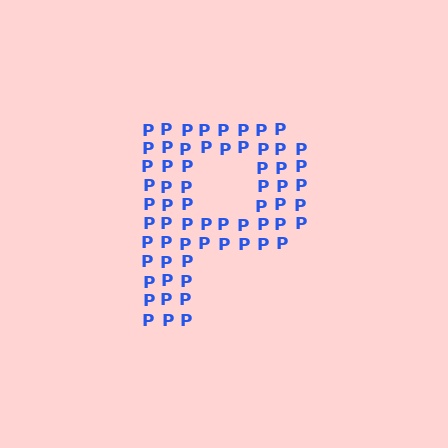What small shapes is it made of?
It is made of small letter P's.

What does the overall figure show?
The overall figure shows the letter P.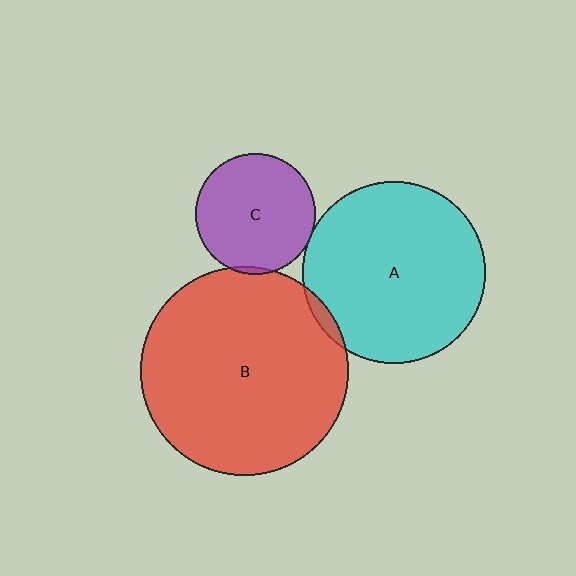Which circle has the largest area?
Circle B (red).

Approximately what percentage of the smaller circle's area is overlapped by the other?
Approximately 5%.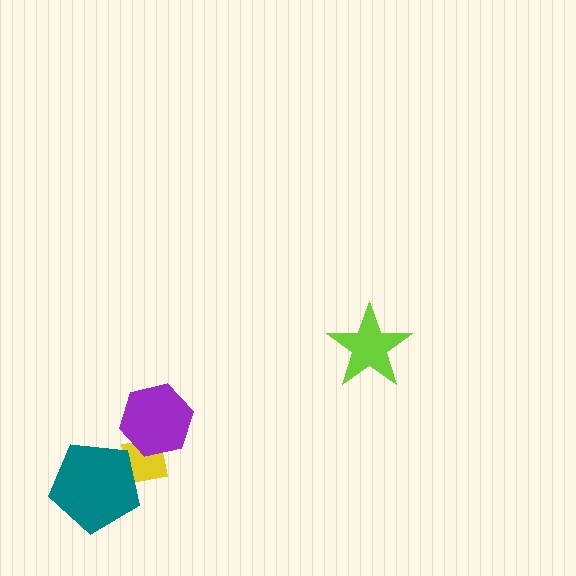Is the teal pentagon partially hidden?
No, no other shape covers it.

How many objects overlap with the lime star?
0 objects overlap with the lime star.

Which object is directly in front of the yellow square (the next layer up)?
The teal pentagon is directly in front of the yellow square.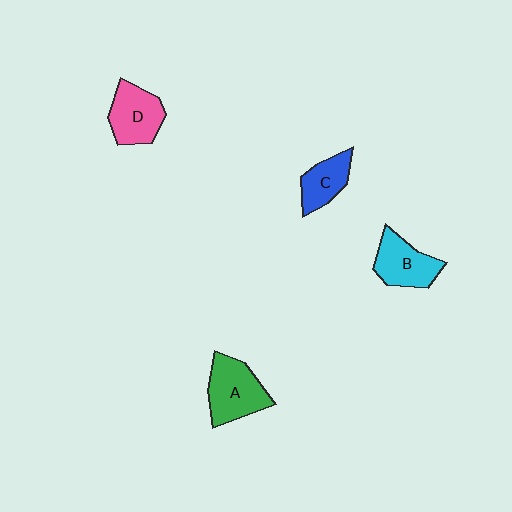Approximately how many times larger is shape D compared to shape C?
Approximately 1.3 times.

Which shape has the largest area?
Shape A (green).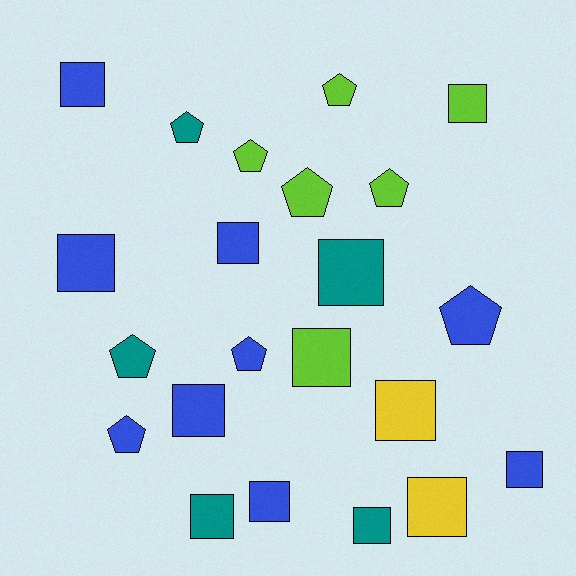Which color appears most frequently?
Blue, with 9 objects.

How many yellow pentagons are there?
There are no yellow pentagons.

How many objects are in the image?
There are 22 objects.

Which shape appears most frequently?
Square, with 13 objects.